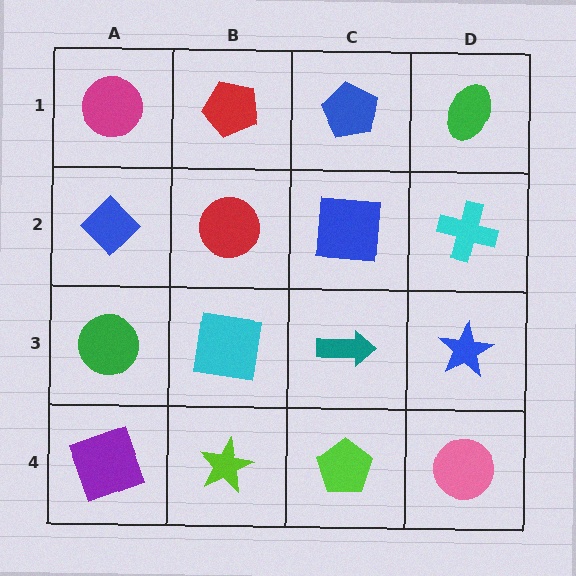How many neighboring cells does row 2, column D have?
3.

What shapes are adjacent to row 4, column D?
A blue star (row 3, column D), a lime pentagon (row 4, column C).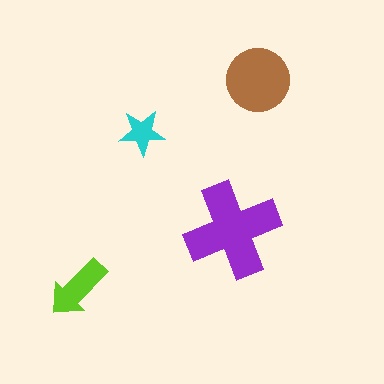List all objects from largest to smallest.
The purple cross, the brown circle, the lime arrow, the cyan star.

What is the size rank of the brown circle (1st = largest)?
2nd.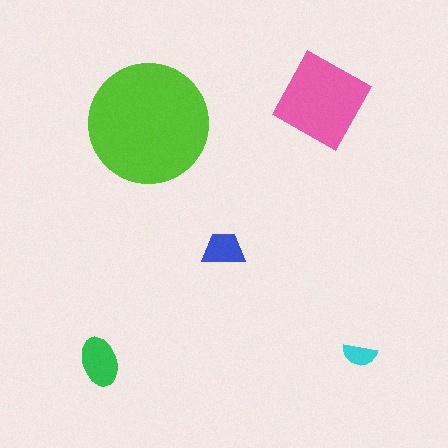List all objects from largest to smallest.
The lime circle, the pink square, the green ellipse, the blue trapezoid, the cyan semicircle.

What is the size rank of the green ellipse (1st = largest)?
3rd.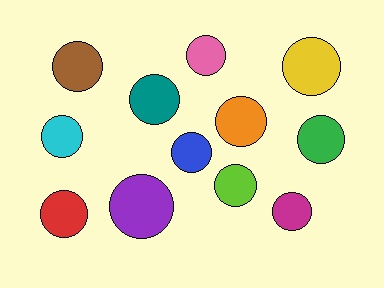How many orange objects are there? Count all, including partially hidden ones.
There is 1 orange object.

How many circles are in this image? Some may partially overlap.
There are 12 circles.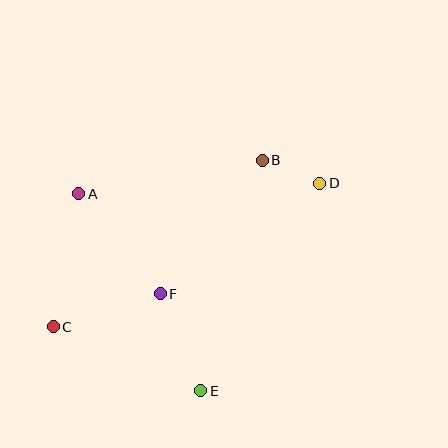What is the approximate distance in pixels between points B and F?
The distance between B and F is approximately 168 pixels.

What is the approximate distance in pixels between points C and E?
The distance between C and E is approximately 161 pixels.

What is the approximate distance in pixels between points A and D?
The distance between A and D is approximately 241 pixels.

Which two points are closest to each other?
Points B and D are closest to each other.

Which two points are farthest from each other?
Points C and D are farthest from each other.